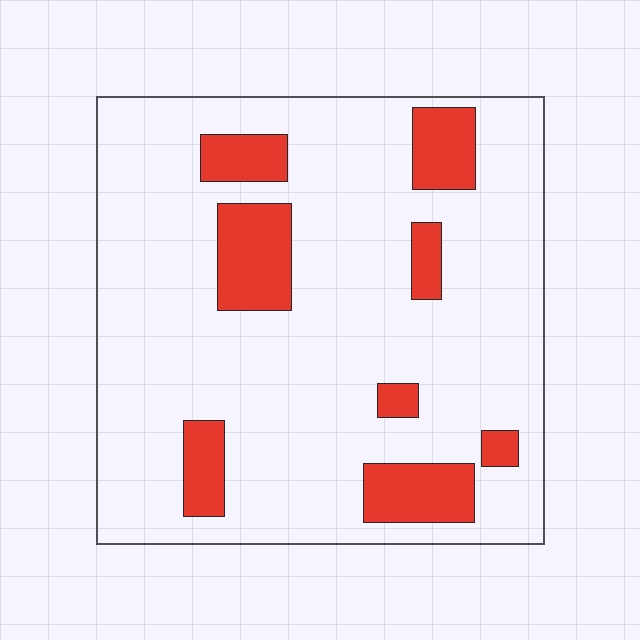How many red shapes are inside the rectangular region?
8.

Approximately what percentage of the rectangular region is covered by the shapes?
Approximately 15%.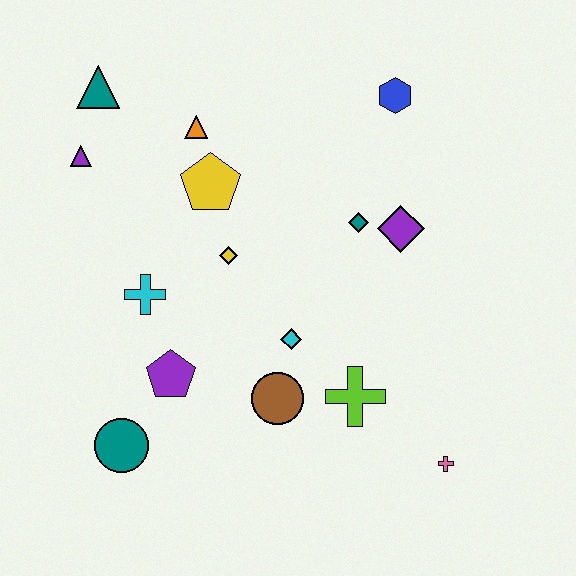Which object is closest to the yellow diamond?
The yellow pentagon is closest to the yellow diamond.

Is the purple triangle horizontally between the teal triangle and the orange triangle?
No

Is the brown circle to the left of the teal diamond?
Yes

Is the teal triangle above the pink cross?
Yes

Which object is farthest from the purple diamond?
The teal circle is farthest from the purple diamond.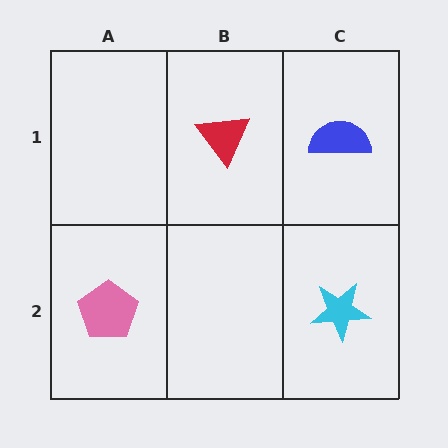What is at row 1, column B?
A red triangle.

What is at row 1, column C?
A blue semicircle.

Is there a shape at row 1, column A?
No, that cell is empty.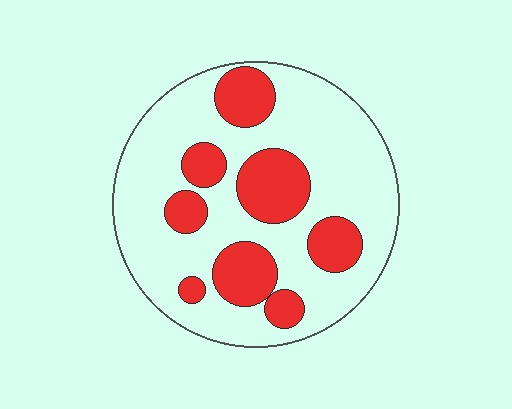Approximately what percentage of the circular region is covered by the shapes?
Approximately 30%.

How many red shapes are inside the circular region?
8.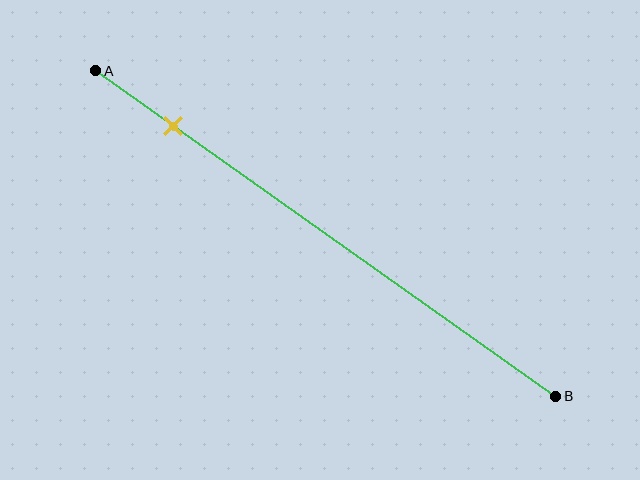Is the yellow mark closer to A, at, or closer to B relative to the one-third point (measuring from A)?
The yellow mark is closer to point A than the one-third point of segment AB.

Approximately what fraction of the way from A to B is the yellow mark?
The yellow mark is approximately 15% of the way from A to B.